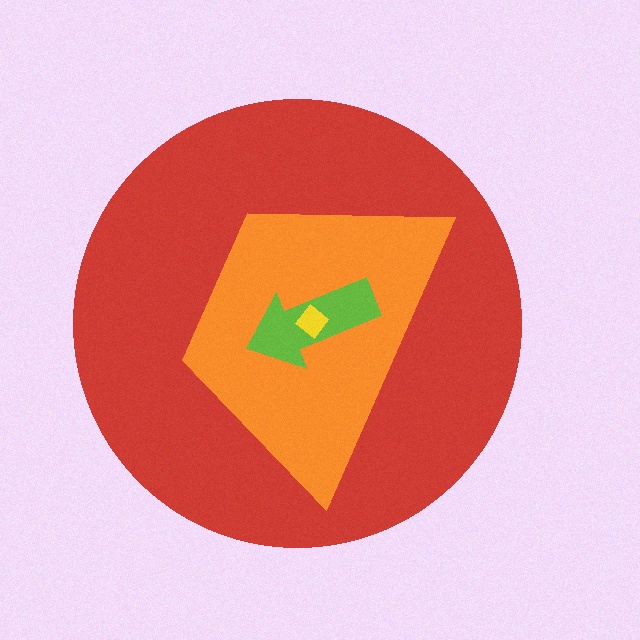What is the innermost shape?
The yellow diamond.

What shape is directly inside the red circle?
The orange trapezoid.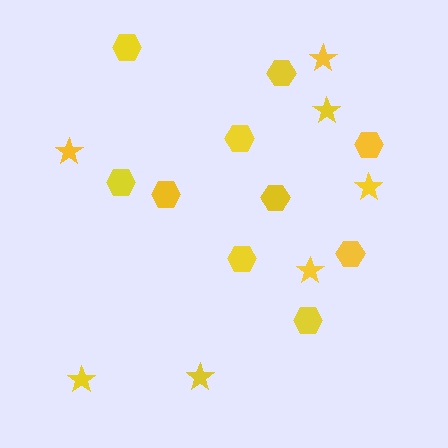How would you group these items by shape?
There are 2 groups: one group of hexagons (10) and one group of stars (7).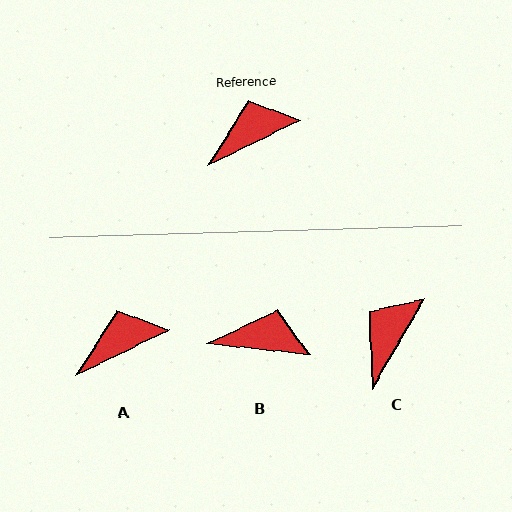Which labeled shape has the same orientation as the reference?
A.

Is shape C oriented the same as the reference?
No, it is off by about 34 degrees.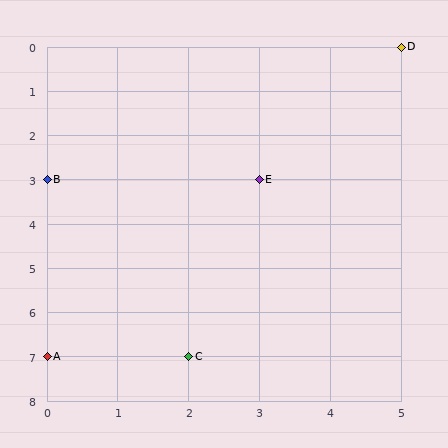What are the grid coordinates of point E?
Point E is at grid coordinates (3, 3).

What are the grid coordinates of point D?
Point D is at grid coordinates (5, 0).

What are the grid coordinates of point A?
Point A is at grid coordinates (0, 7).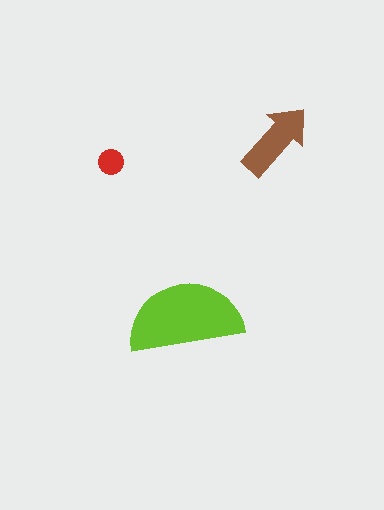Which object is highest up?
The brown arrow is topmost.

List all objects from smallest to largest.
The red circle, the brown arrow, the lime semicircle.